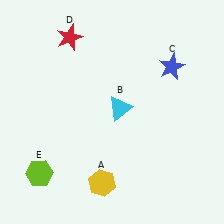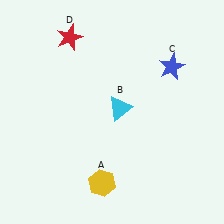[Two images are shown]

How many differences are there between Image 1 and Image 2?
There is 1 difference between the two images.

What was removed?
The lime hexagon (E) was removed in Image 2.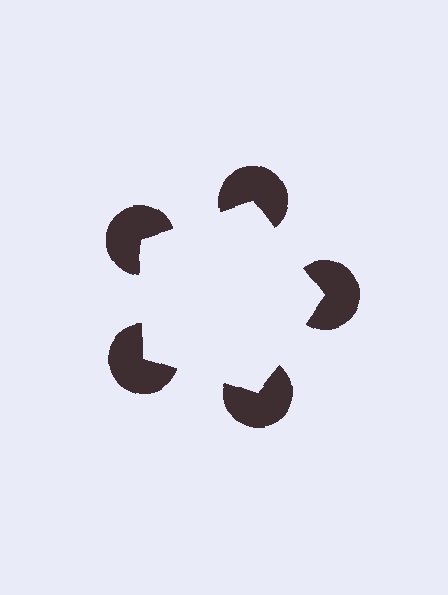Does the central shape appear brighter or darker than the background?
It typically appears slightly brighter than the background, even though no actual brightness change is drawn.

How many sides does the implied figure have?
5 sides.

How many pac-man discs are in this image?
There are 5 — one at each vertex of the illusory pentagon.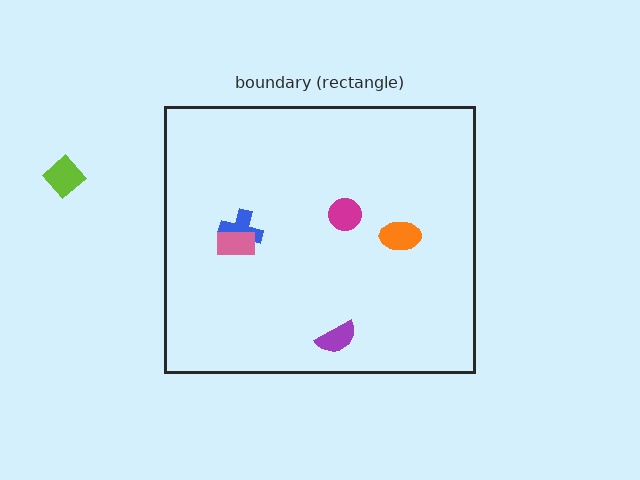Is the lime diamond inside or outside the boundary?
Outside.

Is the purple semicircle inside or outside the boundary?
Inside.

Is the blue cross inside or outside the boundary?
Inside.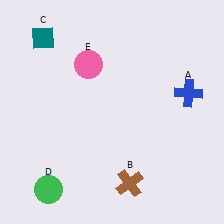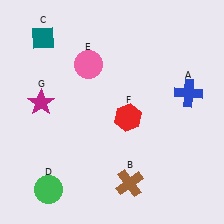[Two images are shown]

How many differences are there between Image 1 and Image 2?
There are 2 differences between the two images.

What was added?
A red hexagon (F), a magenta star (G) were added in Image 2.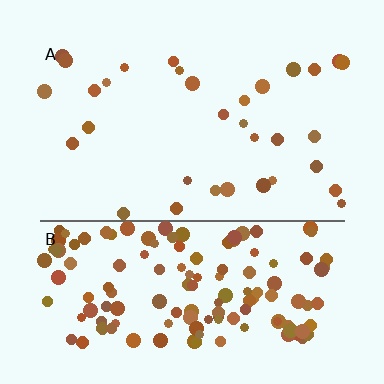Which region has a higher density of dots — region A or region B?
B (the bottom).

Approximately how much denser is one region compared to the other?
Approximately 4.8× — region B over region A.